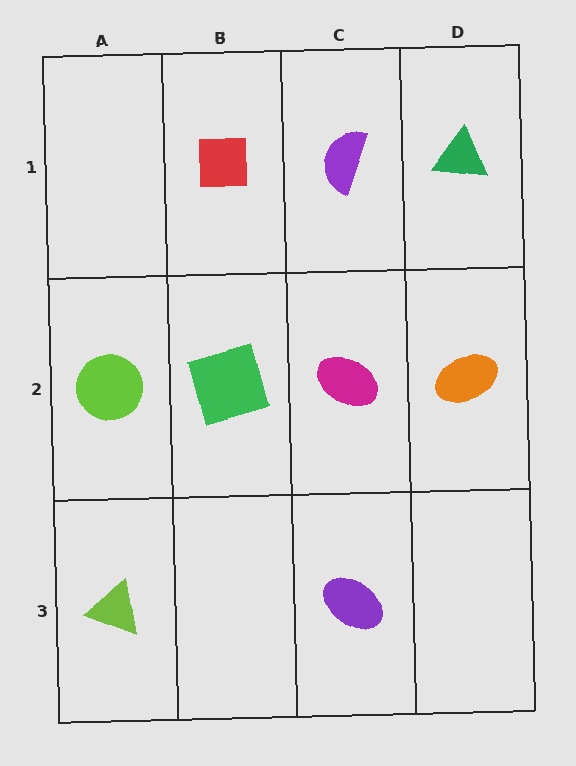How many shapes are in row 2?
4 shapes.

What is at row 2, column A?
A lime circle.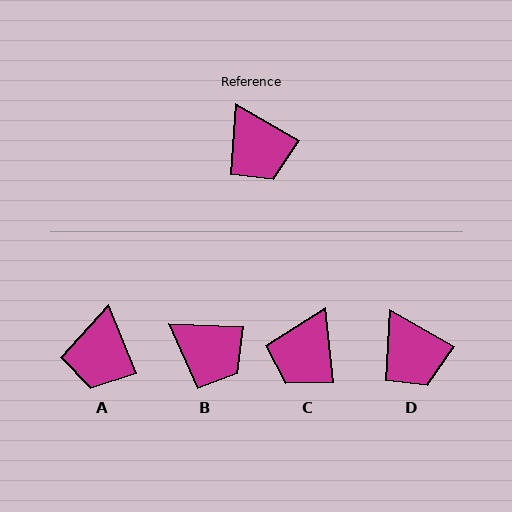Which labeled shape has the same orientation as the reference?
D.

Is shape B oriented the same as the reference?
No, it is off by about 27 degrees.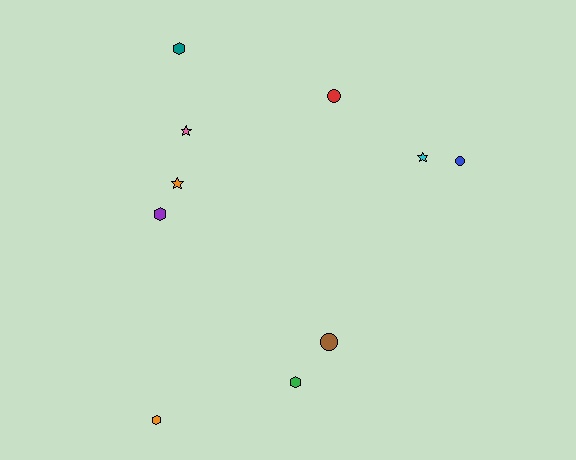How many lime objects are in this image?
There are no lime objects.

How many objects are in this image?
There are 10 objects.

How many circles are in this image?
There are 3 circles.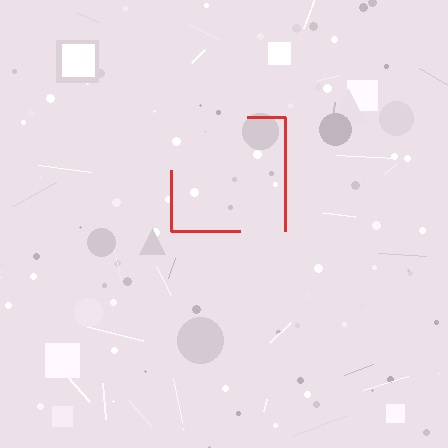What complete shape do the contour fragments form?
The contour fragments form a square.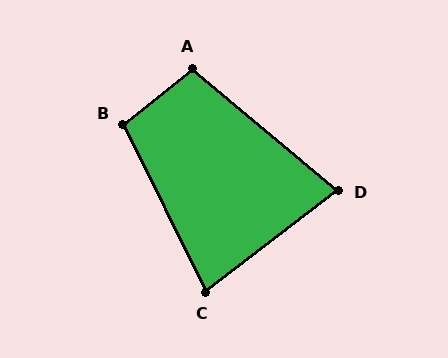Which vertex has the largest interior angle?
B, at approximately 103 degrees.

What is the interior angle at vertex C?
Approximately 79 degrees (acute).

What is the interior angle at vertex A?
Approximately 101 degrees (obtuse).